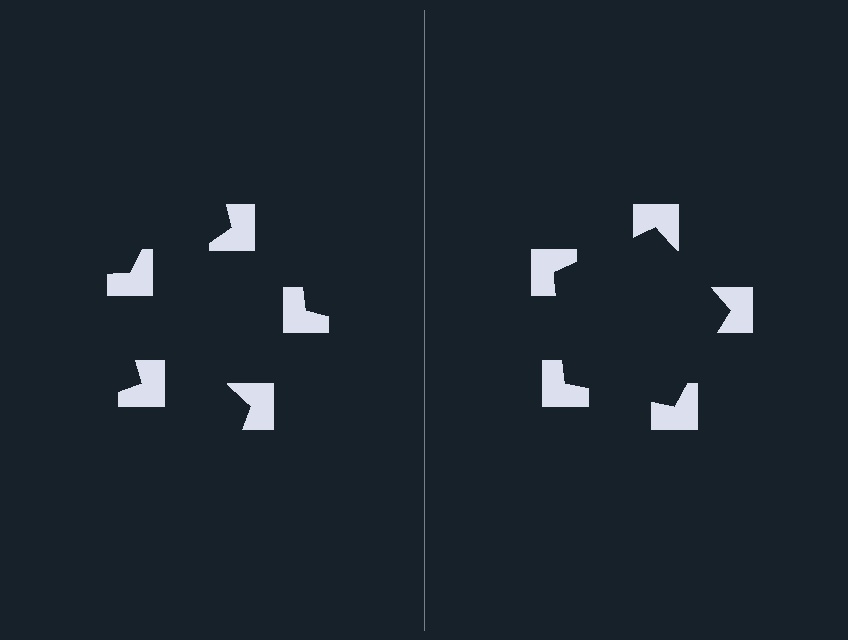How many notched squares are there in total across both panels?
10 — 5 on each side.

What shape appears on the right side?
An illusory pentagon.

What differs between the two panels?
The notched squares are positioned identically on both sides; only the wedge orientations differ. On the right they align to a pentagon; on the left they are misaligned.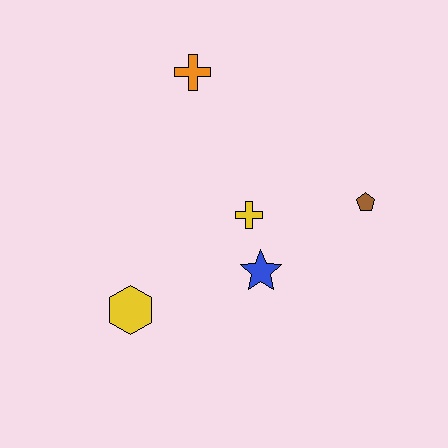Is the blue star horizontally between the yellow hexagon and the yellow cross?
No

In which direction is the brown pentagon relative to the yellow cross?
The brown pentagon is to the right of the yellow cross.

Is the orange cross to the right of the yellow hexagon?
Yes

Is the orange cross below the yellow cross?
No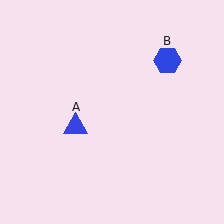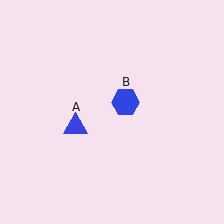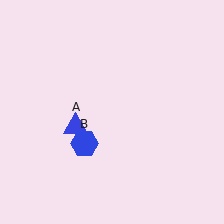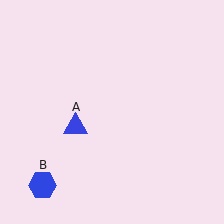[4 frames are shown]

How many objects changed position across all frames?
1 object changed position: blue hexagon (object B).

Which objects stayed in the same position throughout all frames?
Blue triangle (object A) remained stationary.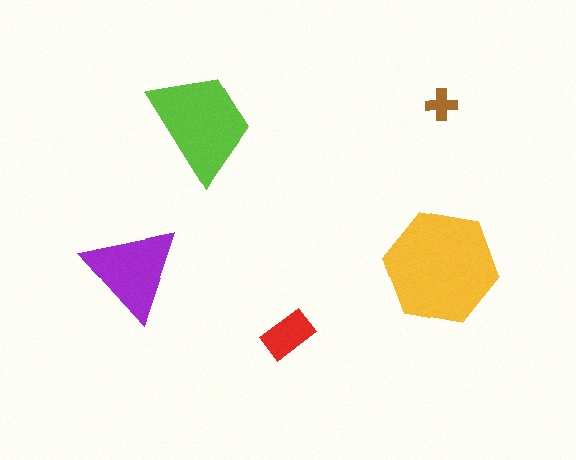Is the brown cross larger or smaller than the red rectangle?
Smaller.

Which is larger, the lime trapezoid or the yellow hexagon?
The yellow hexagon.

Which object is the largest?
The yellow hexagon.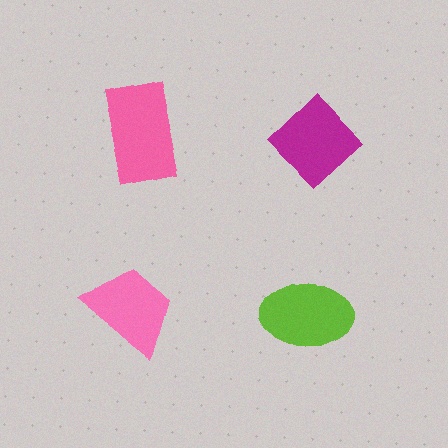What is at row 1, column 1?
A pink rectangle.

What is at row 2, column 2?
A lime ellipse.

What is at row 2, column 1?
A pink trapezoid.